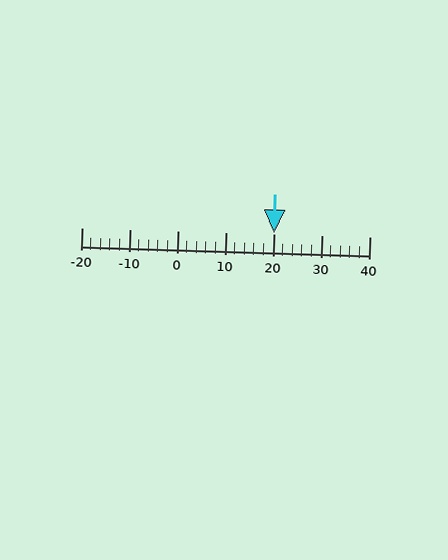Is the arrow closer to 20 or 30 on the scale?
The arrow is closer to 20.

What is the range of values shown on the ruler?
The ruler shows values from -20 to 40.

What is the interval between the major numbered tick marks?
The major tick marks are spaced 10 units apart.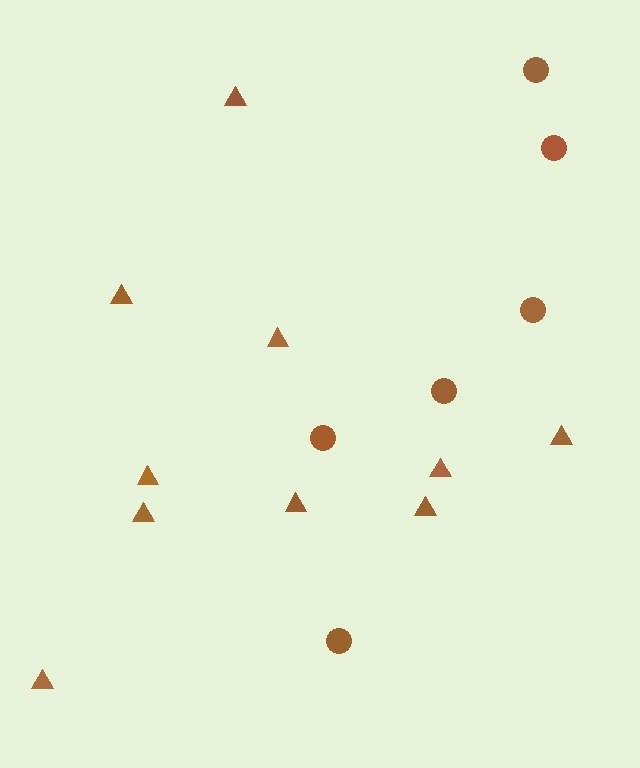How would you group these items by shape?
There are 2 groups: one group of circles (6) and one group of triangles (10).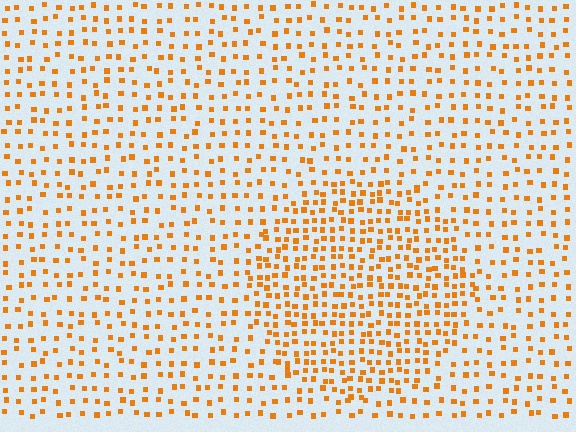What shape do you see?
I see a circle.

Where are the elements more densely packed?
The elements are more densely packed inside the circle boundary.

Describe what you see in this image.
The image contains small orange elements arranged at two different densities. A circle-shaped region is visible where the elements are more densely packed than the surrounding area.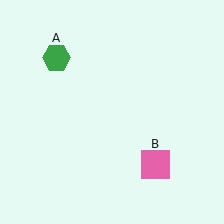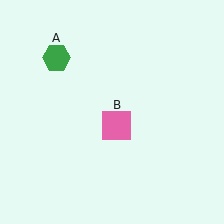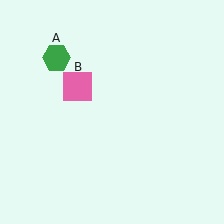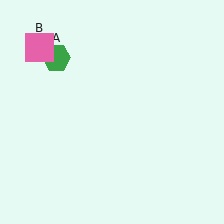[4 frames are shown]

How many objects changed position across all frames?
1 object changed position: pink square (object B).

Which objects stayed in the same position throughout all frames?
Green hexagon (object A) remained stationary.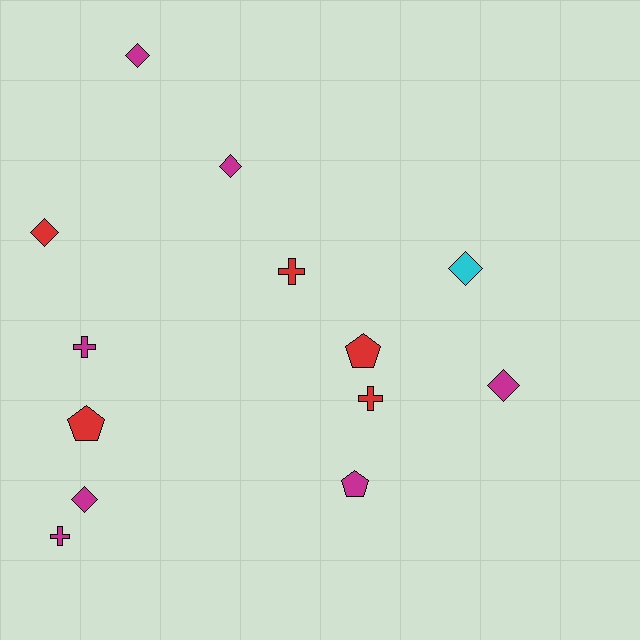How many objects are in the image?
There are 13 objects.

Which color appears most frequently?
Magenta, with 7 objects.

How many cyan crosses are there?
There are no cyan crosses.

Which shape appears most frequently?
Diamond, with 6 objects.